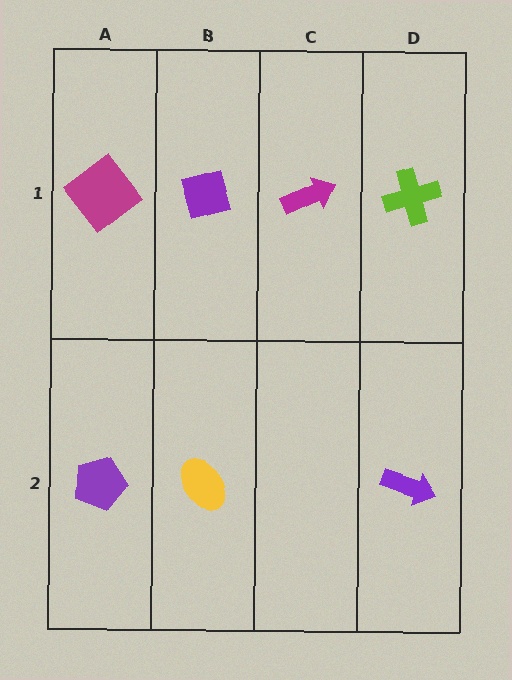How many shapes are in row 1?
4 shapes.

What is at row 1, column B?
A purple square.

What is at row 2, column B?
A yellow ellipse.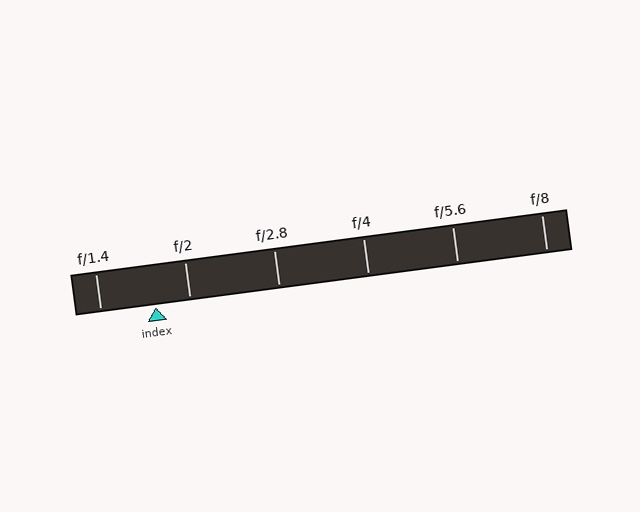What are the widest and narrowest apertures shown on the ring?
The widest aperture shown is f/1.4 and the narrowest is f/8.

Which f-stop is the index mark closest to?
The index mark is closest to f/2.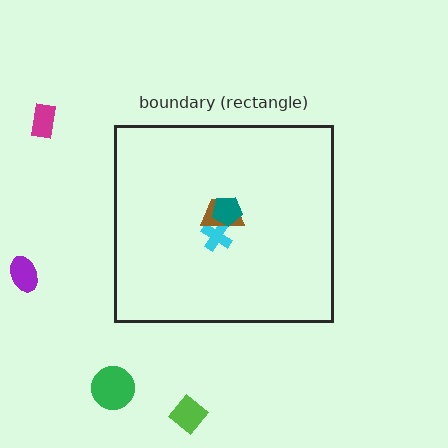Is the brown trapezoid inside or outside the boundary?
Inside.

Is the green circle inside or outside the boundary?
Outside.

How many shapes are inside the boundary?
3 inside, 4 outside.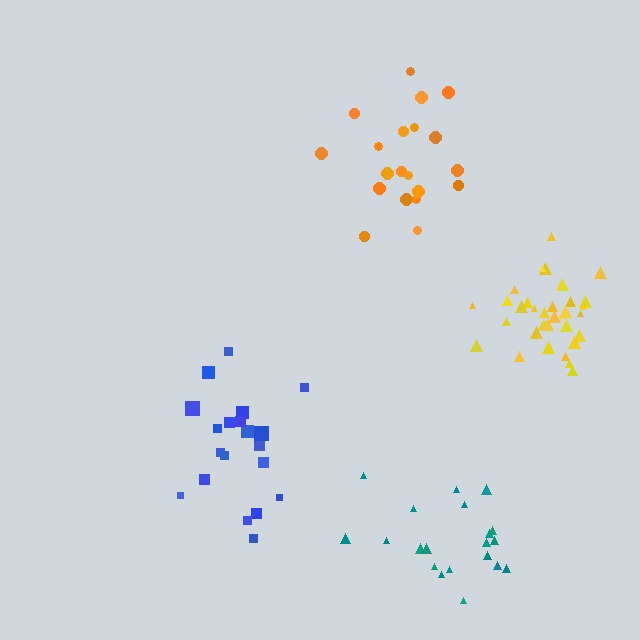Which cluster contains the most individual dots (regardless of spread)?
Yellow (33).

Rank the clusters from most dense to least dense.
yellow, teal, blue, orange.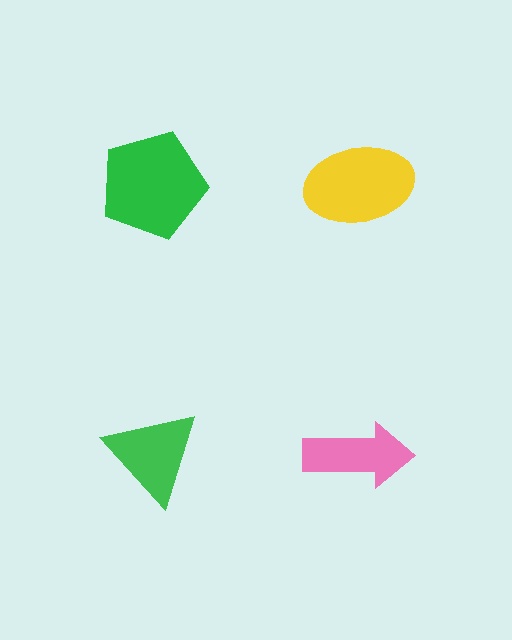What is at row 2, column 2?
A pink arrow.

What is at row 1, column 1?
A green pentagon.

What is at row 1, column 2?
A yellow ellipse.